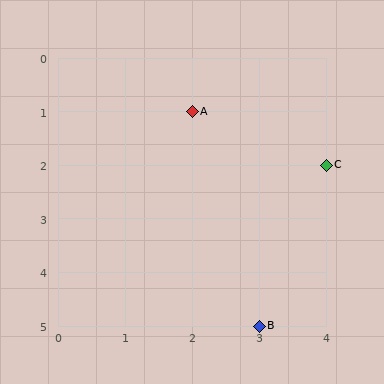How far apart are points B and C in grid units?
Points B and C are 1 column and 3 rows apart (about 3.2 grid units diagonally).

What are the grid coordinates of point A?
Point A is at grid coordinates (2, 1).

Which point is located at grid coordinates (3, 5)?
Point B is at (3, 5).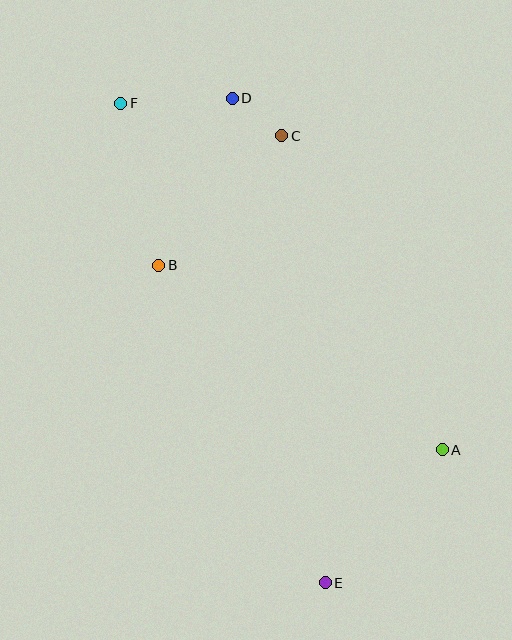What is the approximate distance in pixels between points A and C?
The distance between A and C is approximately 353 pixels.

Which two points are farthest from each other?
Points E and F are farthest from each other.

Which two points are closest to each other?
Points C and D are closest to each other.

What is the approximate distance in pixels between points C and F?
The distance between C and F is approximately 164 pixels.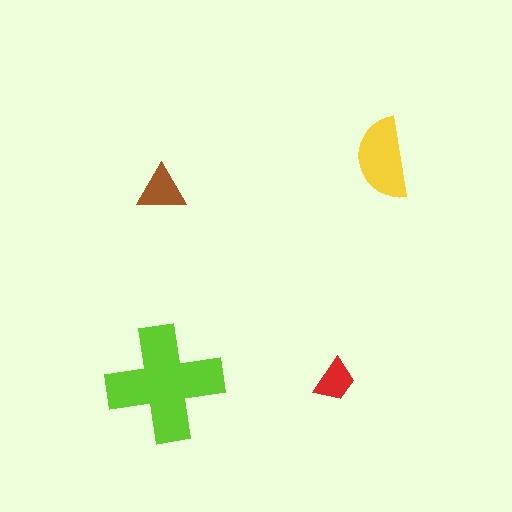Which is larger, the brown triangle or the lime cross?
The lime cross.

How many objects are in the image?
There are 4 objects in the image.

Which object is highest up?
The yellow semicircle is topmost.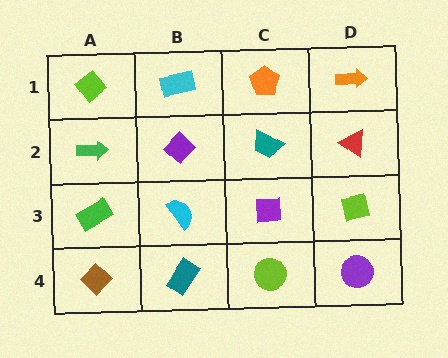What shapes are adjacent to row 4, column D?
A lime square (row 3, column D), a lime circle (row 4, column C).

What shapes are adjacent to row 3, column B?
A purple diamond (row 2, column B), a teal rectangle (row 4, column B), a green rectangle (row 3, column A), a purple square (row 3, column C).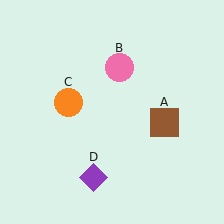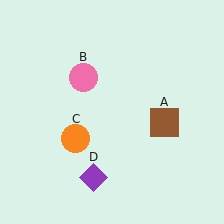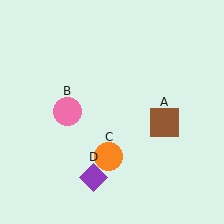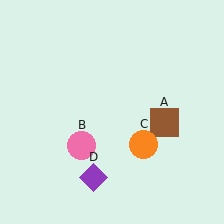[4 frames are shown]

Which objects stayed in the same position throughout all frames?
Brown square (object A) and purple diamond (object D) remained stationary.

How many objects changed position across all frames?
2 objects changed position: pink circle (object B), orange circle (object C).